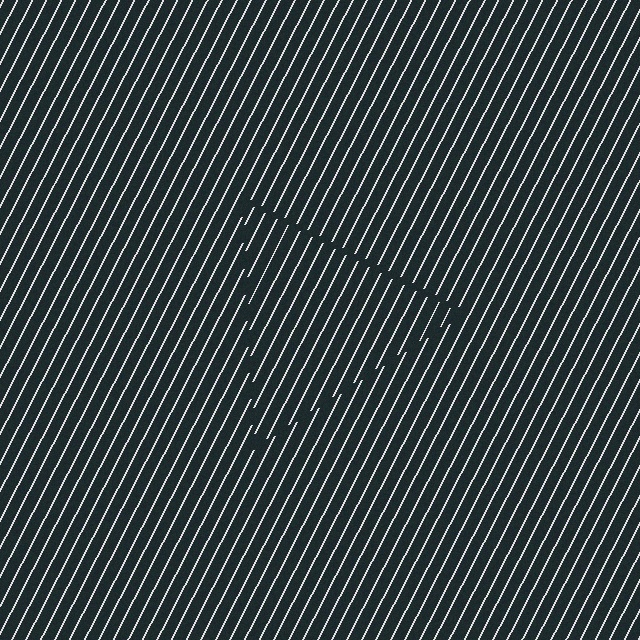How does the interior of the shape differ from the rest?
The interior of the shape contains the same grating, shifted by half a period — the contour is defined by the phase discontinuity where line-ends from the inner and outer gratings abut.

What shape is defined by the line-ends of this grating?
An illusory triangle. The interior of the shape contains the same grating, shifted by half a period — the contour is defined by the phase discontinuity where line-ends from the inner and outer gratings abut.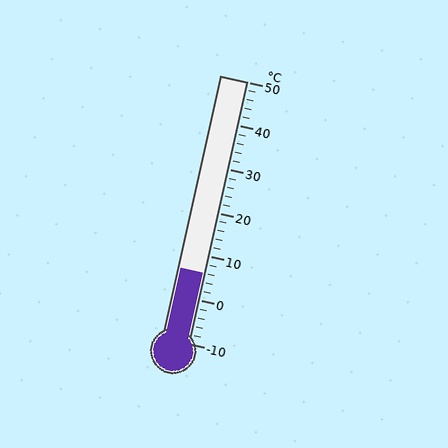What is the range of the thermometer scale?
The thermometer scale ranges from -10°C to 50°C.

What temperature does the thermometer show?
The thermometer shows approximately 6°C.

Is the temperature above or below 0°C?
The temperature is above 0°C.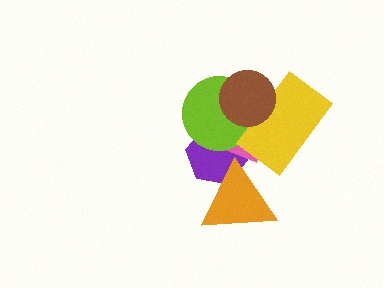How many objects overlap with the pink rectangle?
4 objects overlap with the pink rectangle.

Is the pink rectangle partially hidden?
Yes, it is partially covered by another shape.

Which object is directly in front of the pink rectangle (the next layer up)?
The lime circle is directly in front of the pink rectangle.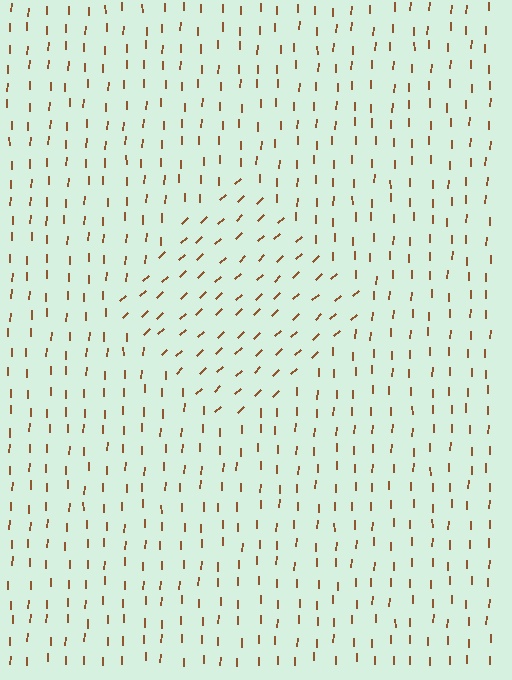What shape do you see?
I see a diamond.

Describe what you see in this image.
The image is filled with small brown line segments. A diamond region in the image has lines oriented differently from the surrounding lines, creating a visible texture boundary.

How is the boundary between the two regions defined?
The boundary is defined purely by a change in line orientation (approximately 45 degrees difference). All lines are the same color and thickness.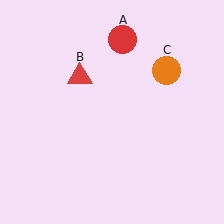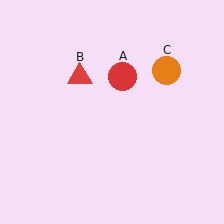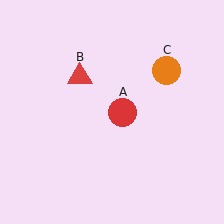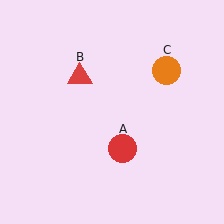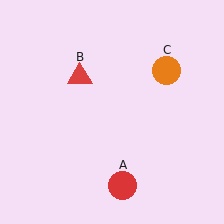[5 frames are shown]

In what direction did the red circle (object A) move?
The red circle (object A) moved down.